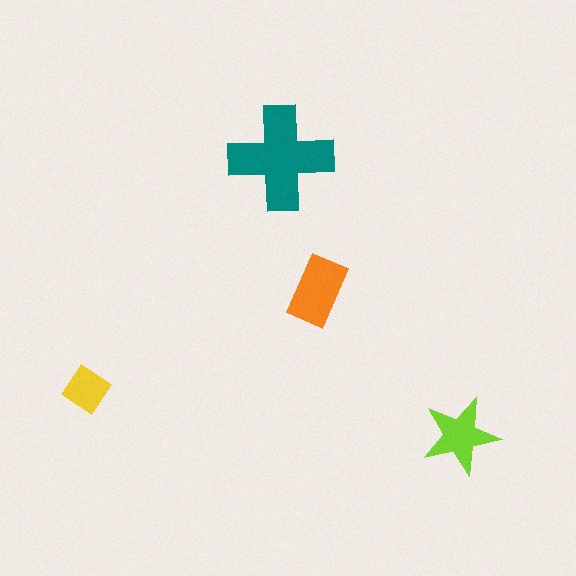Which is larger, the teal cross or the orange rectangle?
The teal cross.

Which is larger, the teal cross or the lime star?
The teal cross.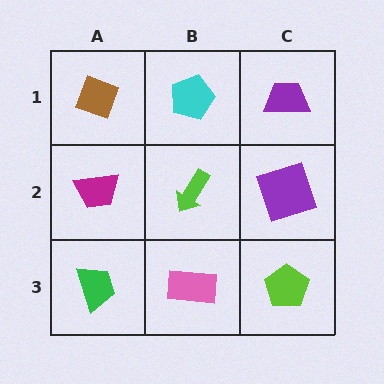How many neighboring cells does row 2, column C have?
3.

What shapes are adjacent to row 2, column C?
A purple trapezoid (row 1, column C), a lime pentagon (row 3, column C), a lime arrow (row 2, column B).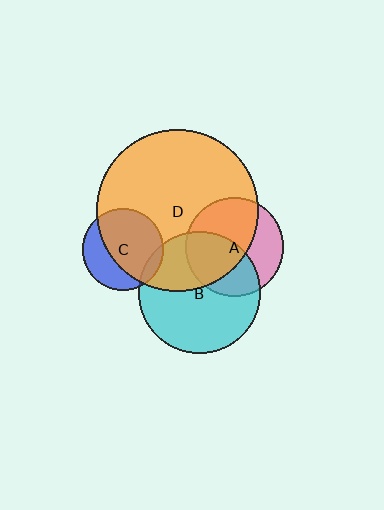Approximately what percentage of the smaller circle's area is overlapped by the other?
Approximately 60%.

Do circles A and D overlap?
Yes.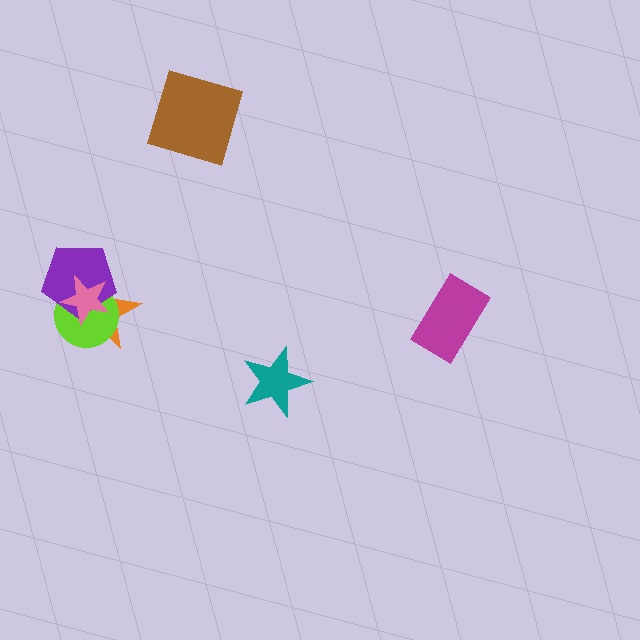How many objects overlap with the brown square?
0 objects overlap with the brown square.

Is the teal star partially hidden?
No, no other shape covers it.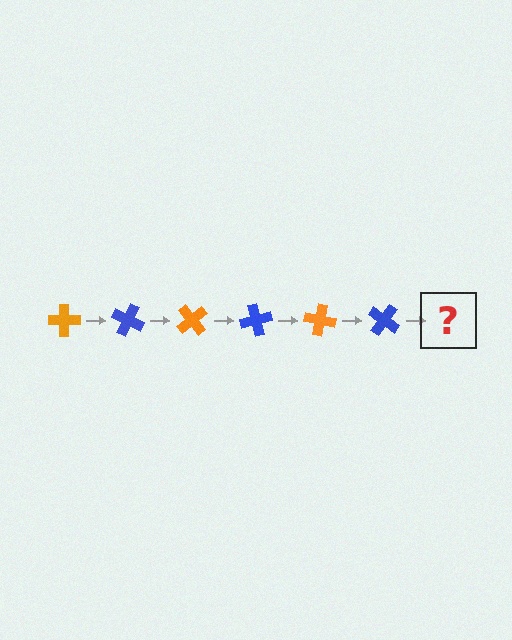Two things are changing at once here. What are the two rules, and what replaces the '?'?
The two rules are that it rotates 25 degrees each step and the color cycles through orange and blue. The '?' should be an orange cross, rotated 150 degrees from the start.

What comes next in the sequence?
The next element should be an orange cross, rotated 150 degrees from the start.